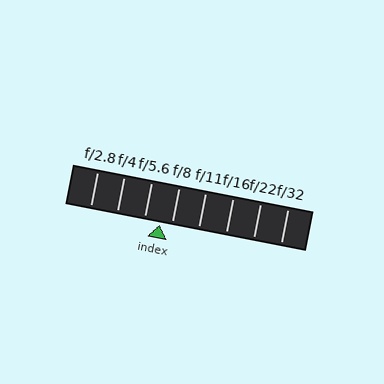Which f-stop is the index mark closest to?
The index mark is closest to f/8.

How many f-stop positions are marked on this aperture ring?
There are 8 f-stop positions marked.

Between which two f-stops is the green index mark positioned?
The index mark is between f/5.6 and f/8.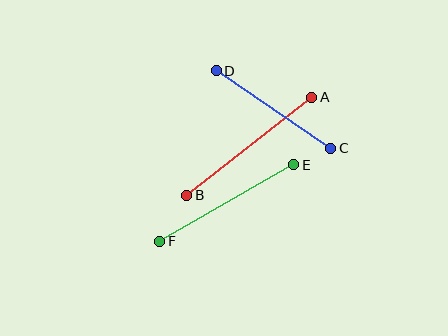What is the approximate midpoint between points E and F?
The midpoint is at approximately (227, 203) pixels.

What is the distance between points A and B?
The distance is approximately 159 pixels.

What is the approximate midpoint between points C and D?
The midpoint is at approximately (273, 110) pixels.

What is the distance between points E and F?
The distance is approximately 154 pixels.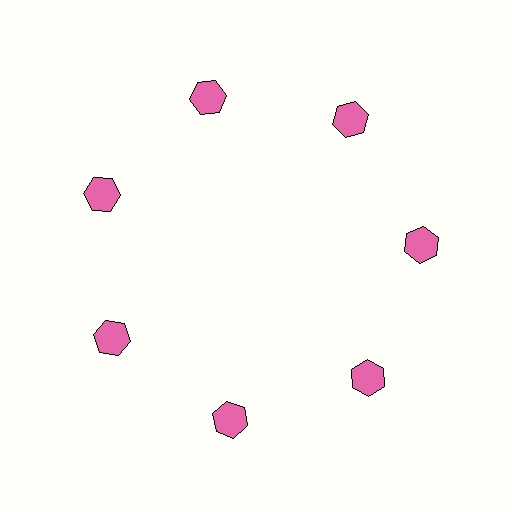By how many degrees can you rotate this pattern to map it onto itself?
The pattern maps onto itself every 51 degrees of rotation.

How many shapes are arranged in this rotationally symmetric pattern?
There are 7 shapes, arranged in 7 groups of 1.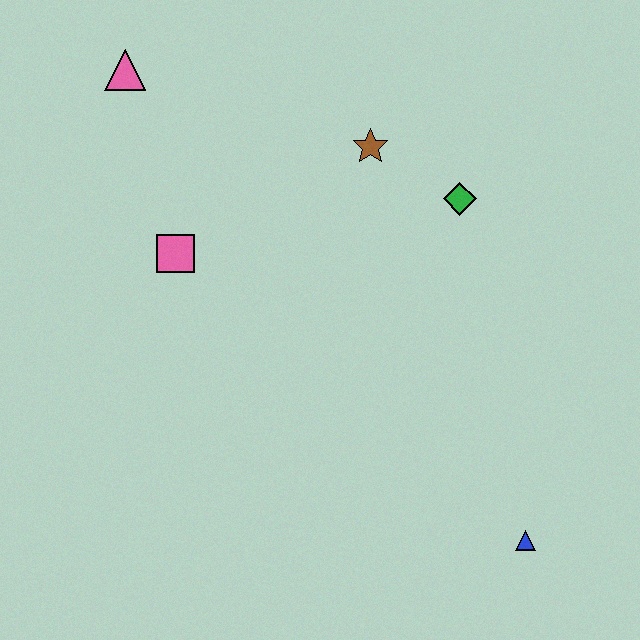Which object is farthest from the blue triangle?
The pink triangle is farthest from the blue triangle.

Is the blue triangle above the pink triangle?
No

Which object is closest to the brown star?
The green diamond is closest to the brown star.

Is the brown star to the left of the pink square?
No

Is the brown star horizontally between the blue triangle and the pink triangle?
Yes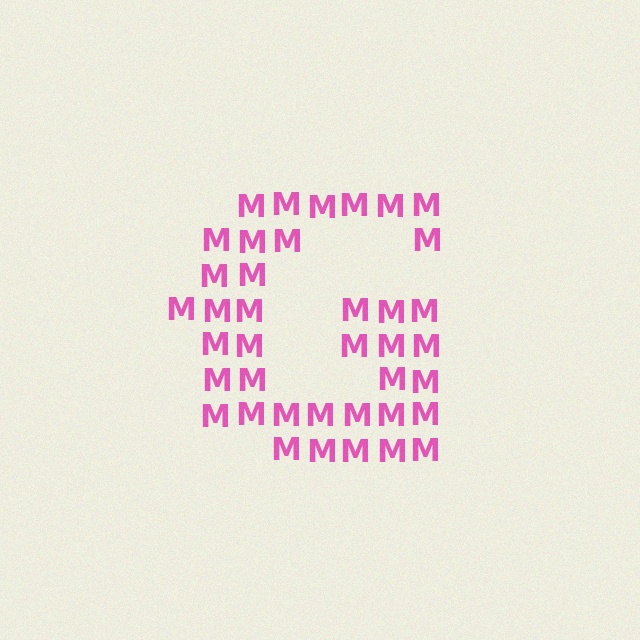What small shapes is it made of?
It is made of small letter M's.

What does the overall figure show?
The overall figure shows the letter G.